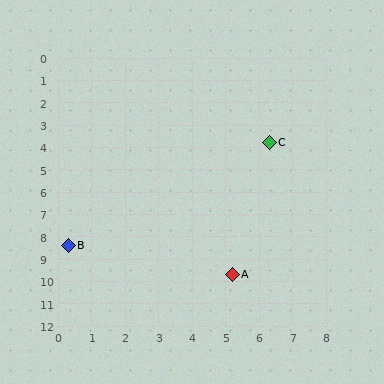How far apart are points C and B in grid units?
Points C and B are about 7.6 grid units apart.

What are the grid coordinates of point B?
Point B is at approximately (0.3, 8.4).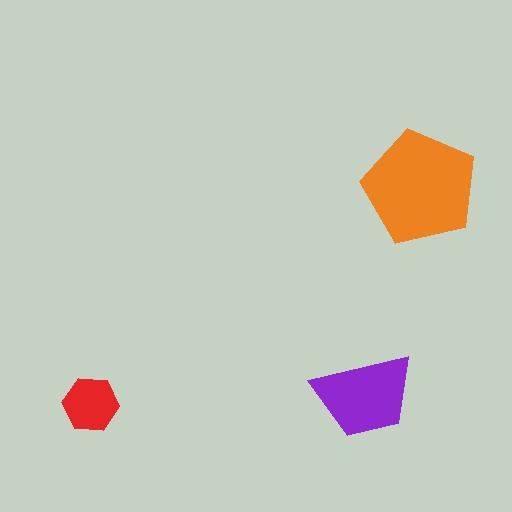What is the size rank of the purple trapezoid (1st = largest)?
2nd.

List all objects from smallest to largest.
The red hexagon, the purple trapezoid, the orange pentagon.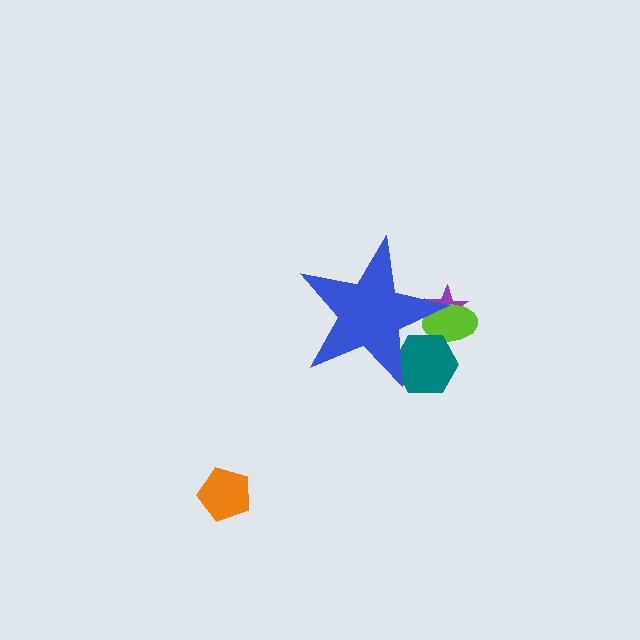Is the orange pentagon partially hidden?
No, the orange pentagon is fully visible.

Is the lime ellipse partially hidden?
Yes, the lime ellipse is partially hidden behind the blue star.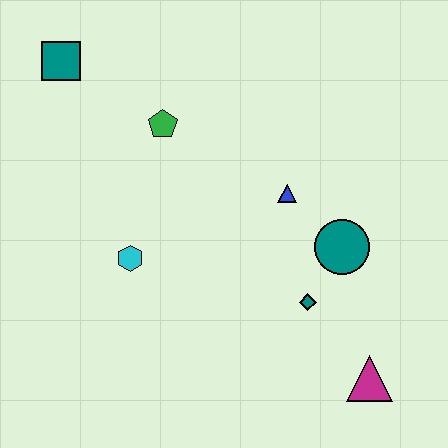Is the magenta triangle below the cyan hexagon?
Yes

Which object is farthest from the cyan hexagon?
The magenta triangle is farthest from the cyan hexagon.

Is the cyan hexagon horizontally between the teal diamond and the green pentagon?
No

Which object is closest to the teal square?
The green pentagon is closest to the teal square.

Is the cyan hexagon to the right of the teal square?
Yes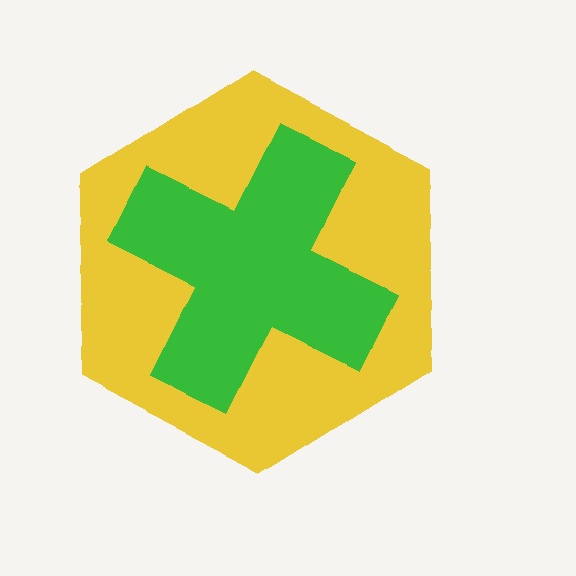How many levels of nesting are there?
2.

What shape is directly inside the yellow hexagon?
The green cross.